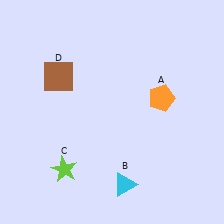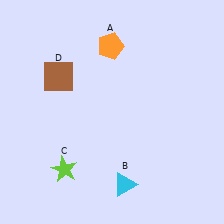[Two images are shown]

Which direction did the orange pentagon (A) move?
The orange pentagon (A) moved up.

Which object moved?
The orange pentagon (A) moved up.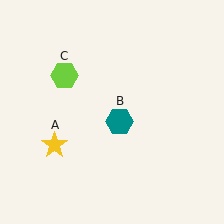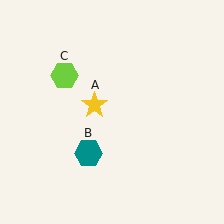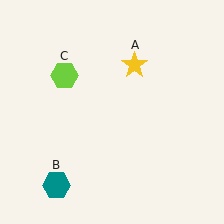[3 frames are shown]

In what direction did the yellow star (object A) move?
The yellow star (object A) moved up and to the right.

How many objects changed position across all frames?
2 objects changed position: yellow star (object A), teal hexagon (object B).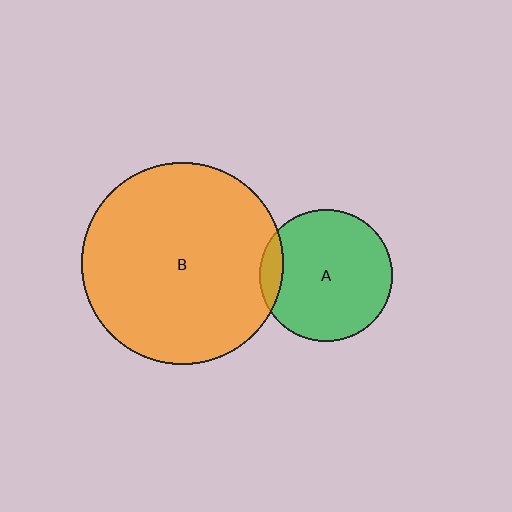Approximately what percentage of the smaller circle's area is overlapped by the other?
Approximately 10%.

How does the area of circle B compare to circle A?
Approximately 2.3 times.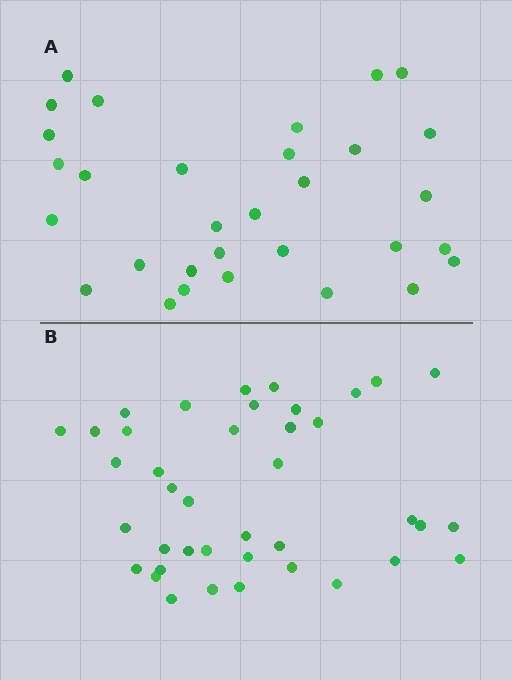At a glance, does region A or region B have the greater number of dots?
Region B (the bottom region) has more dots.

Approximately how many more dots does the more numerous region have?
Region B has roughly 8 or so more dots than region A.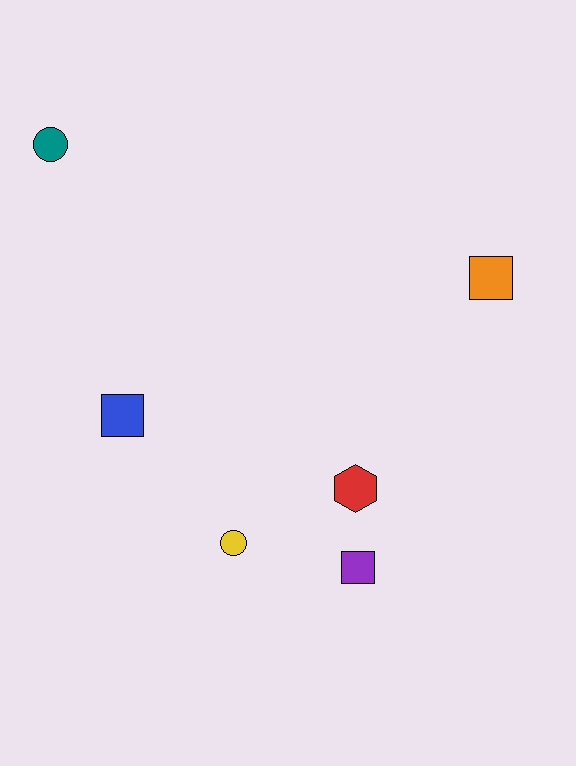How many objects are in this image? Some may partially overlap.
There are 6 objects.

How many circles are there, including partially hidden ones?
There are 2 circles.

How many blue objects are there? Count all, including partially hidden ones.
There is 1 blue object.